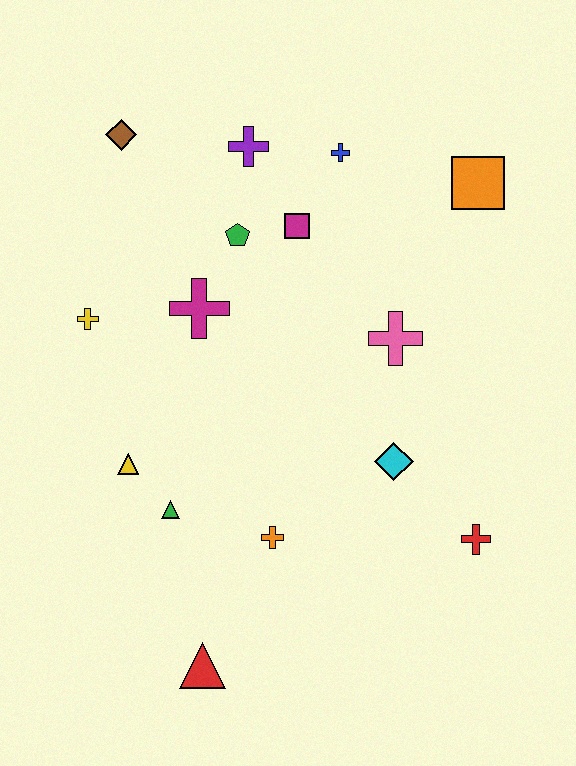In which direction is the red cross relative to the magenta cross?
The red cross is to the right of the magenta cross.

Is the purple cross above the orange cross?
Yes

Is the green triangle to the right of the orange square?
No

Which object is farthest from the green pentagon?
The red triangle is farthest from the green pentagon.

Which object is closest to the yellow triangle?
The green triangle is closest to the yellow triangle.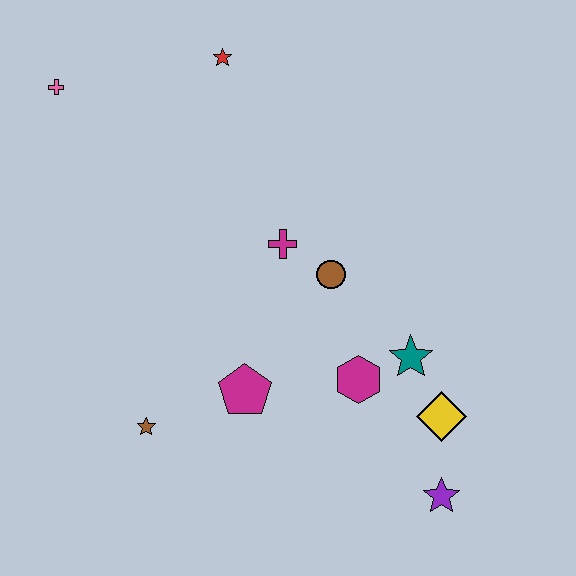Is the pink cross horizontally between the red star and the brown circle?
No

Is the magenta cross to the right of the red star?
Yes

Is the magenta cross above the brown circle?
Yes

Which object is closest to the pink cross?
The red star is closest to the pink cross.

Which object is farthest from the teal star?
The pink cross is farthest from the teal star.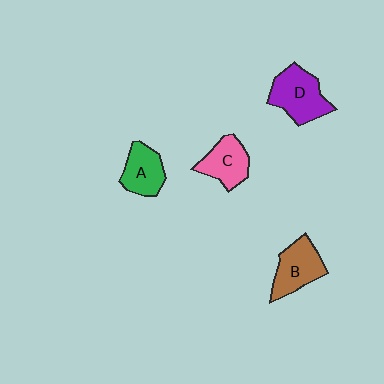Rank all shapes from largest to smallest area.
From largest to smallest: D (purple), B (brown), C (pink), A (green).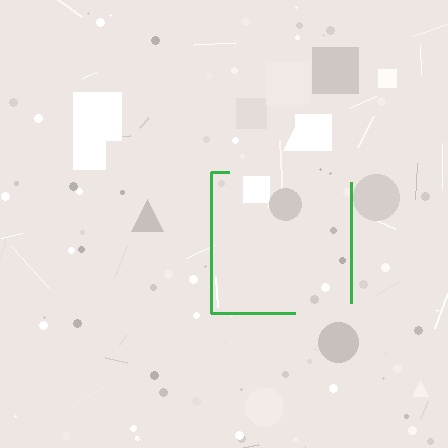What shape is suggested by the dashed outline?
The dashed outline suggests a square.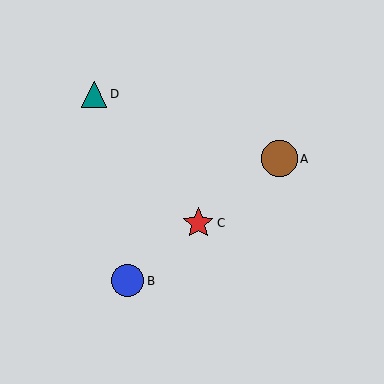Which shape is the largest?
The brown circle (labeled A) is the largest.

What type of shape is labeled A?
Shape A is a brown circle.